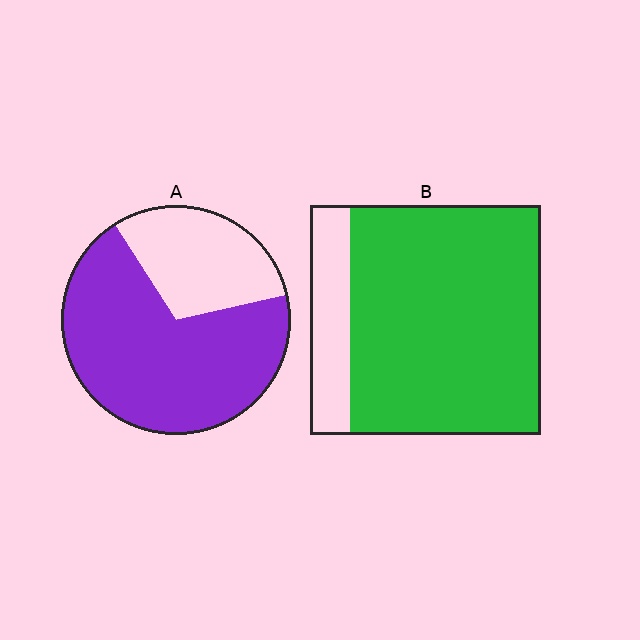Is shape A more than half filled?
Yes.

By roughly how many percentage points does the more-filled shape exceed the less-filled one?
By roughly 15 percentage points (B over A).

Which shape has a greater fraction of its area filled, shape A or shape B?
Shape B.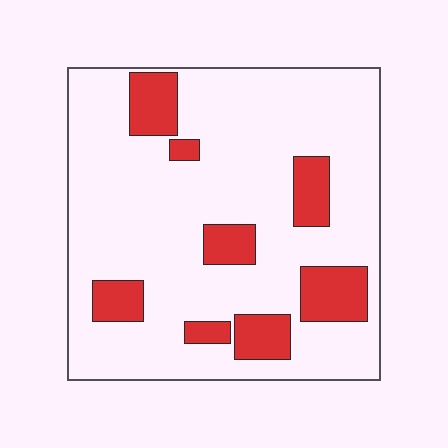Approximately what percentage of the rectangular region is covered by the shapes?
Approximately 20%.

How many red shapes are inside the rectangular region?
8.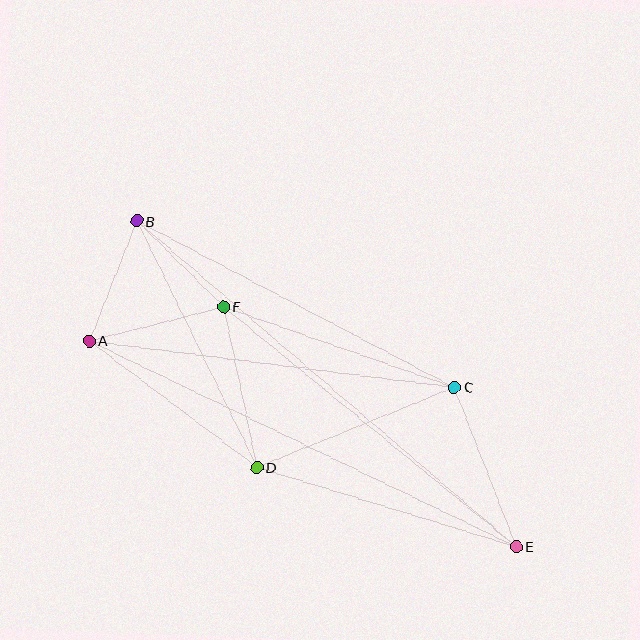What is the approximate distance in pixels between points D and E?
The distance between D and E is approximately 271 pixels.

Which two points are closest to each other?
Points B and F are closest to each other.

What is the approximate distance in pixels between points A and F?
The distance between A and F is approximately 139 pixels.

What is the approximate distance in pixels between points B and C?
The distance between B and C is approximately 358 pixels.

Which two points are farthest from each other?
Points B and E are farthest from each other.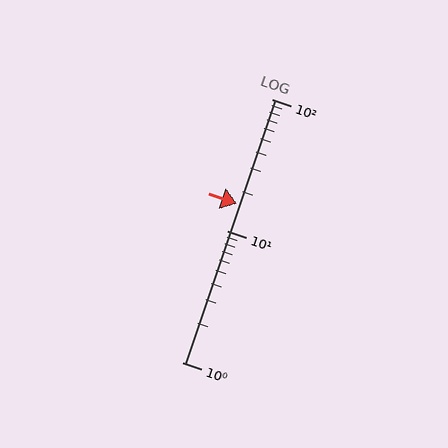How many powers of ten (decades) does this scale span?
The scale spans 2 decades, from 1 to 100.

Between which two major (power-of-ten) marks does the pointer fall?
The pointer is between 10 and 100.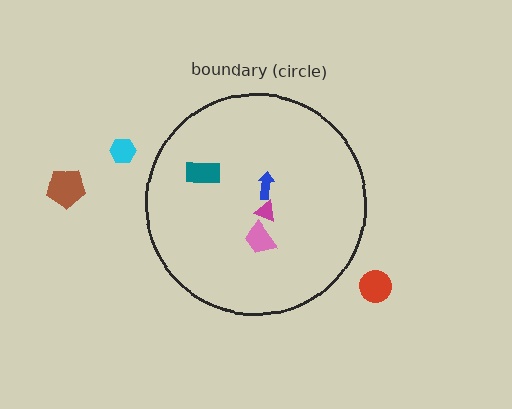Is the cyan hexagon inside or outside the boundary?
Outside.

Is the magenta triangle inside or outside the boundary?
Inside.